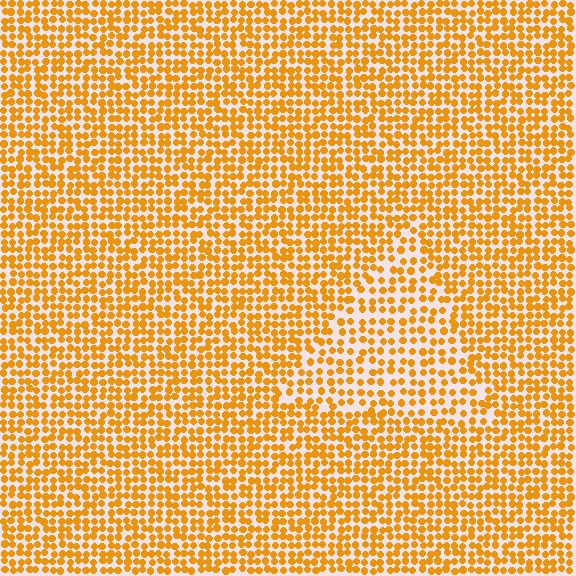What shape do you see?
I see a triangle.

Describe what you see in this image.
The image contains small orange elements arranged at two different densities. A triangle-shaped region is visible where the elements are less densely packed than the surrounding area.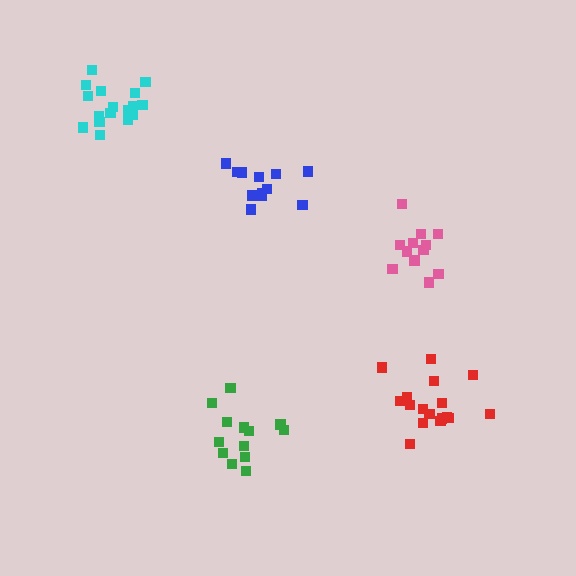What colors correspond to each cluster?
The clusters are colored: blue, green, cyan, pink, red.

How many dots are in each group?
Group 1: 12 dots, Group 2: 13 dots, Group 3: 17 dots, Group 4: 12 dots, Group 5: 17 dots (71 total).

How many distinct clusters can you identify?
There are 5 distinct clusters.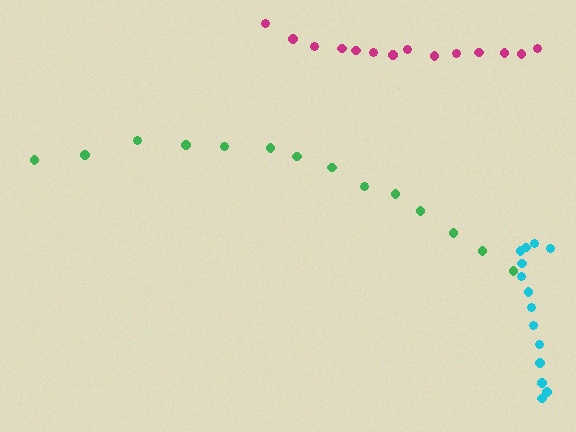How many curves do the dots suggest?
There are 3 distinct paths.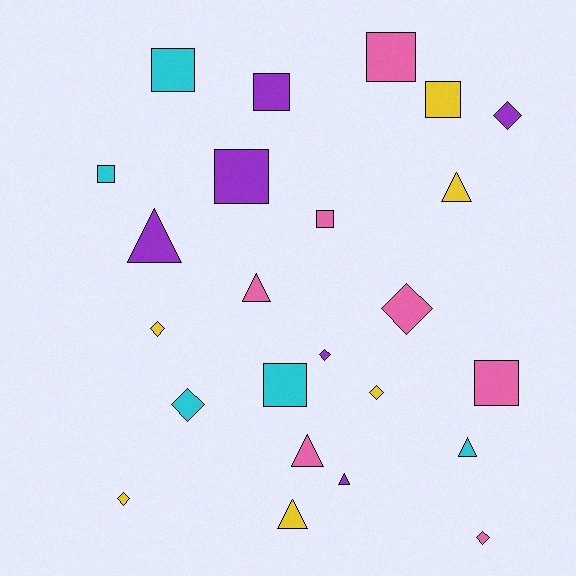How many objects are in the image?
There are 24 objects.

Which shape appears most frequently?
Square, with 9 objects.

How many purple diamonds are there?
There are 2 purple diamonds.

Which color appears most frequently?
Pink, with 7 objects.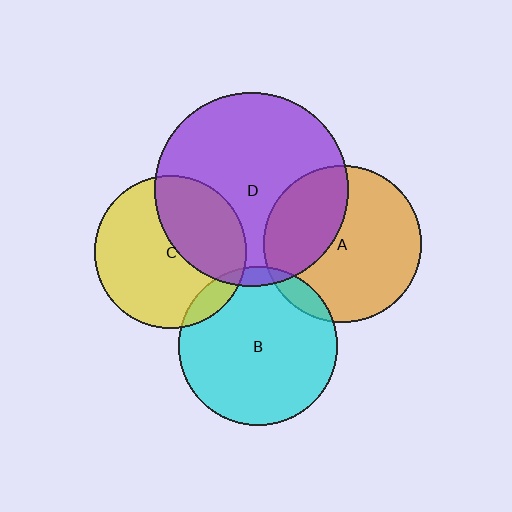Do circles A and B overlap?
Yes.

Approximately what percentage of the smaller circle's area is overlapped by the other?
Approximately 10%.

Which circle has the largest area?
Circle D (purple).